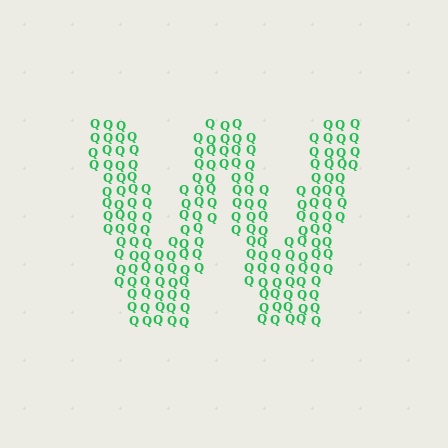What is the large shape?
The large shape is the letter W.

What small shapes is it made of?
It is made of small letter Q's.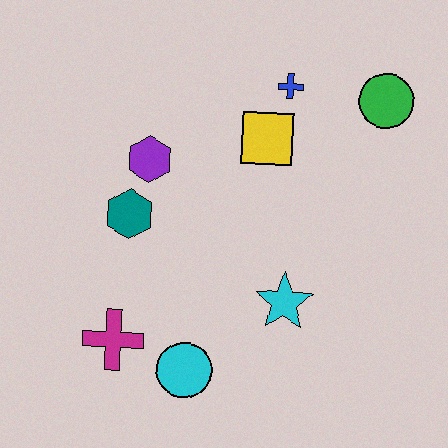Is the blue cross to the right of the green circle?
No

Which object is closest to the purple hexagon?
The teal hexagon is closest to the purple hexagon.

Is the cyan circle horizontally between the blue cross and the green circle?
No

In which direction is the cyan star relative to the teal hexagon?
The cyan star is to the right of the teal hexagon.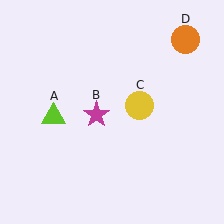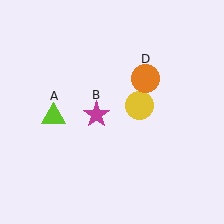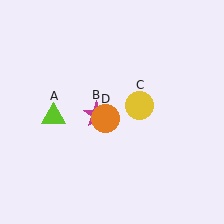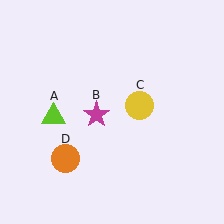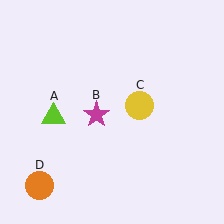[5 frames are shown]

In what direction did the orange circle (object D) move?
The orange circle (object D) moved down and to the left.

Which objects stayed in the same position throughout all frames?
Lime triangle (object A) and magenta star (object B) and yellow circle (object C) remained stationary.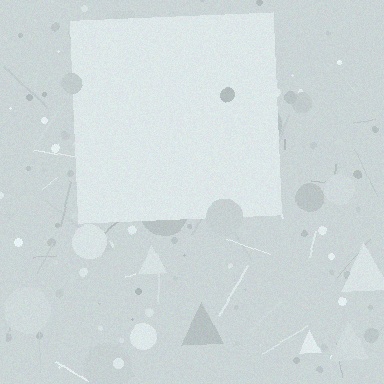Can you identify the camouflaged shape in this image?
The camouflaged shape is a square.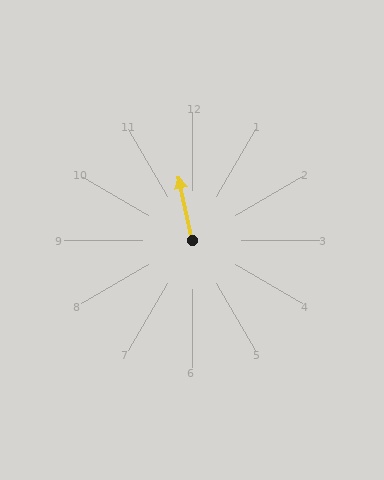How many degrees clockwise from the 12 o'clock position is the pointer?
Approximately 348 degrees.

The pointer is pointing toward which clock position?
Roughly 12 o'clock.